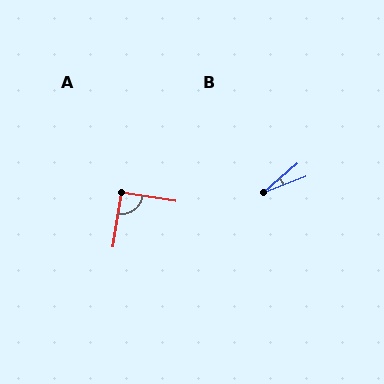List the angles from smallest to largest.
B (19°), A (89°).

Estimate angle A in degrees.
Approximately 89 degrees.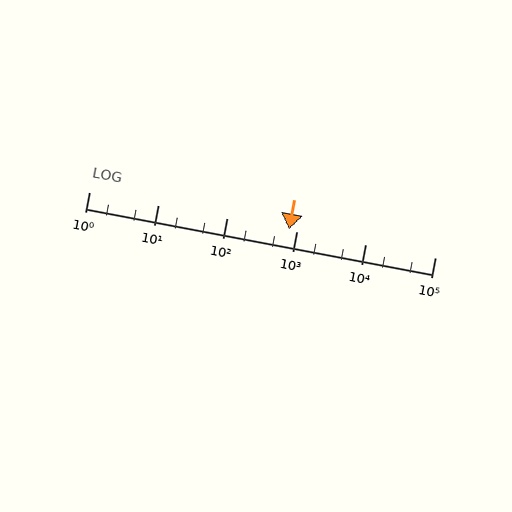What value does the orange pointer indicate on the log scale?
The pointer indicates approximately 770.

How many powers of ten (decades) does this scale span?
The scale spans 5 decades, from 1 to 100000.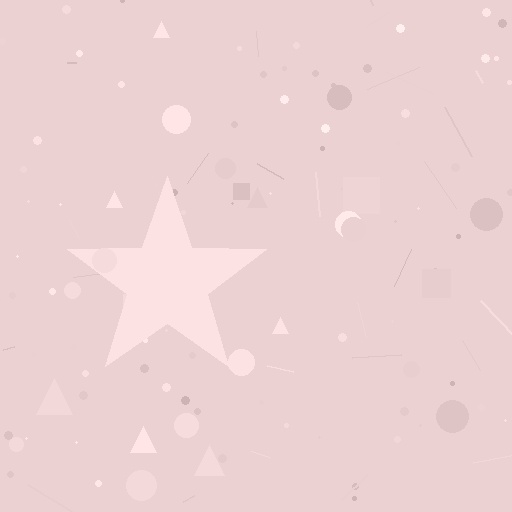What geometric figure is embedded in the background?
A star is embedded in the background.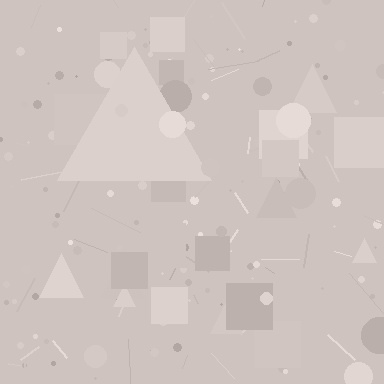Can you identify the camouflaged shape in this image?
The camouflaged shape is a triangle.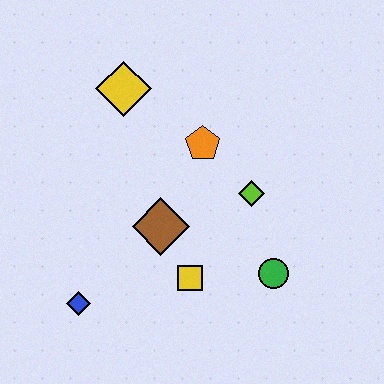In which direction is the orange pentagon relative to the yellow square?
The orange pentagon is above the yellow square.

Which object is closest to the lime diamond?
The orange pentagon is closest to the lime diamond.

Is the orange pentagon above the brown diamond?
Yes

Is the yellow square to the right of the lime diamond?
No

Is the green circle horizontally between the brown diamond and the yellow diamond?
No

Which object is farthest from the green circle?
The yellow diamond is farthest from the green circle.